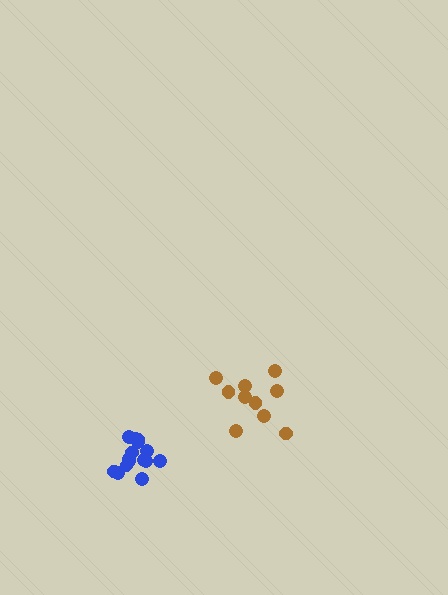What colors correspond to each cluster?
The clusters are colored: blue, brown.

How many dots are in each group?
Group 1: 15 dots, Group 2: 10 dots (25 total).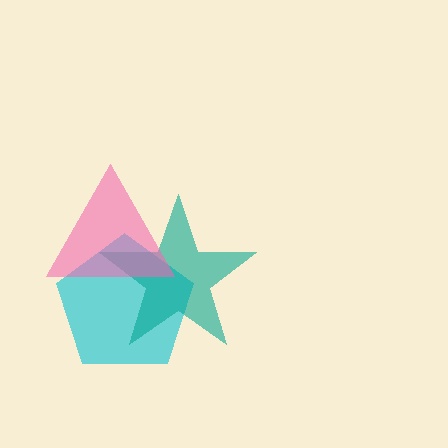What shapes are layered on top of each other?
The layered shapes are: a cyan pentagon, a teal star, a pink triangle.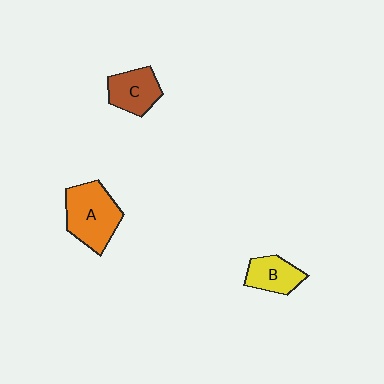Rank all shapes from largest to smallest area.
From largest to smallest: A (orange), C (brown), B (yellow).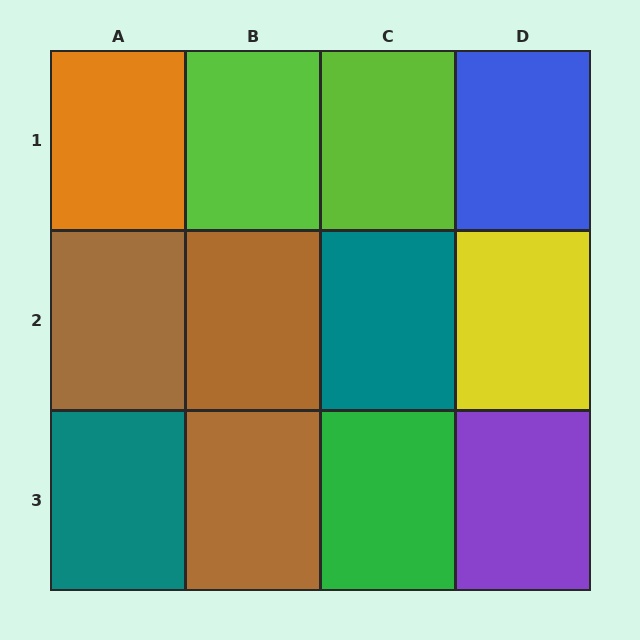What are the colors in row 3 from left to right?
Teal, brown, green, purple.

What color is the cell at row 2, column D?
Yellow.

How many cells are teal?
2 cells are teal.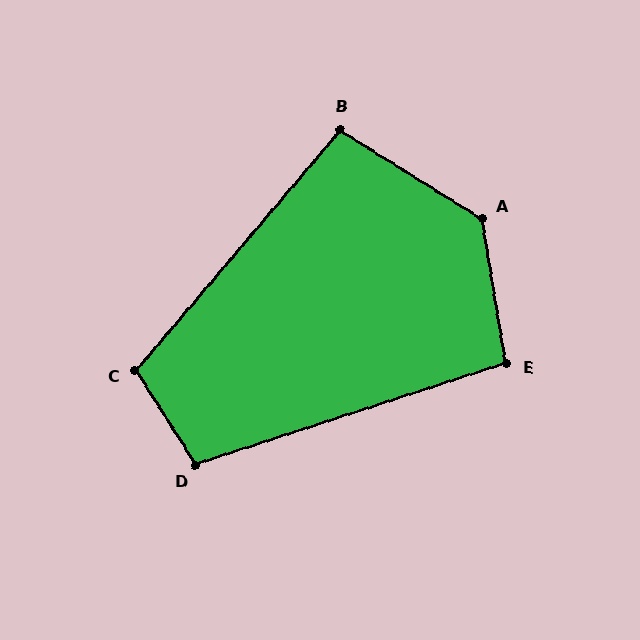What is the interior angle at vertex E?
Approximately 99 degrees (obtuse).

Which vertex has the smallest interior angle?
B, at approximately 98 degrees.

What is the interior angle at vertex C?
Approximately 107 degrees (obtuse).